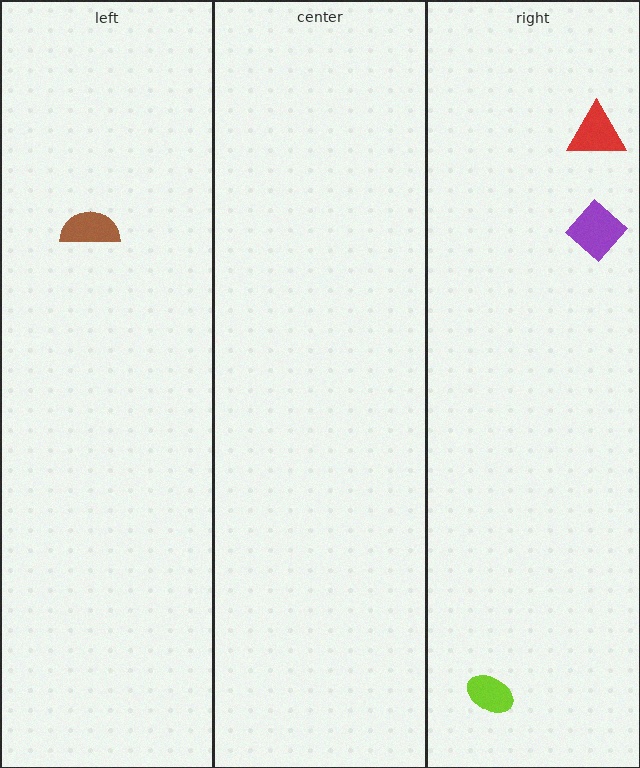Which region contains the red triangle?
The right region.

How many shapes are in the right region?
3.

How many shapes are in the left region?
1.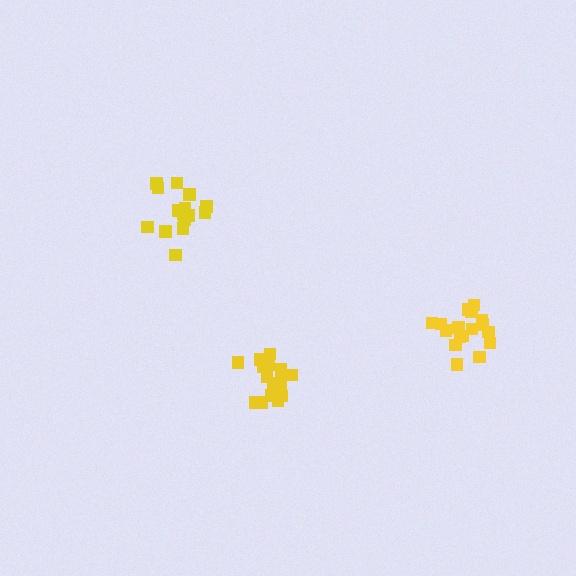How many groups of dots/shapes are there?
There are 3 groups.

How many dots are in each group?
Group 1: 16 dots, Group 2: 15 dots, Group 3: 17 dots (48 total).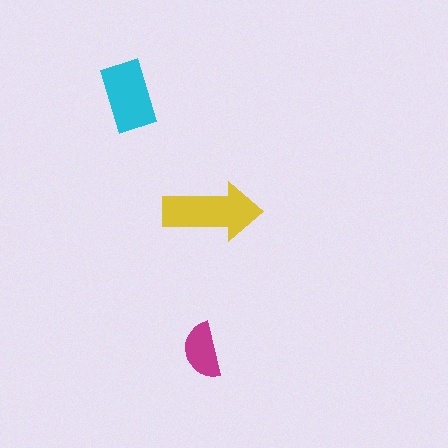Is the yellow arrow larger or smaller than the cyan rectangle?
Larger.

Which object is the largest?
The yellow arrow.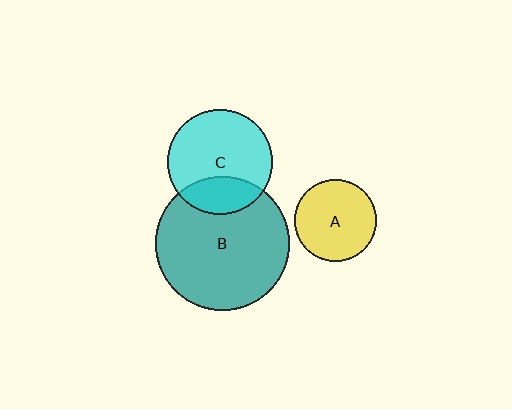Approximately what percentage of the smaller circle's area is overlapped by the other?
Approximately 25%.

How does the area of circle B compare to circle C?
Approximately 1.6 times.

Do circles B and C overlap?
Yes.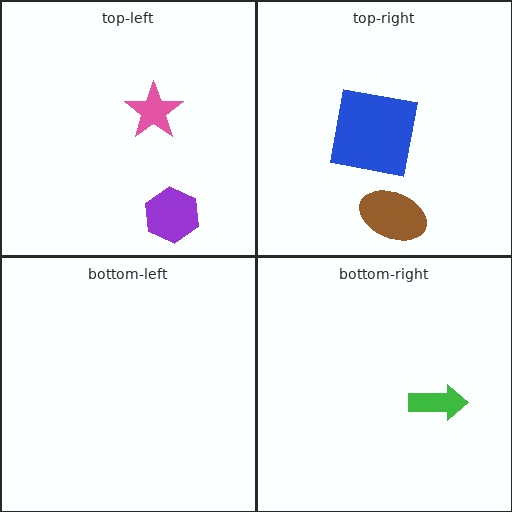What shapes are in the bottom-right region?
The green arrow.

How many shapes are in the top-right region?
2.